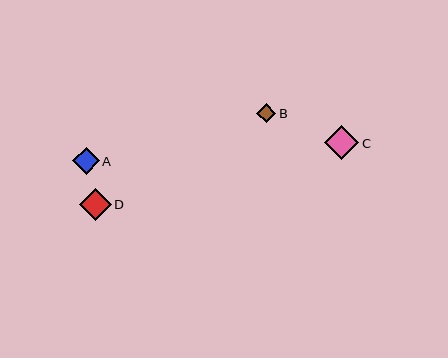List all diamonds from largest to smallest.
From largest to smallest: C, D, A, B.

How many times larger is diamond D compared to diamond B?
Diamond D is approximately 1.7 times the size of diamond B.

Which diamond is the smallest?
Diamond B is the smallest with a size of approximately 19 pixels.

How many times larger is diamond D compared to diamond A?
Diamond D is approximately 1.2 times the size of diamond A.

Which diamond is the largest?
Diamond C is the largest with a size of approximately 34 pixels.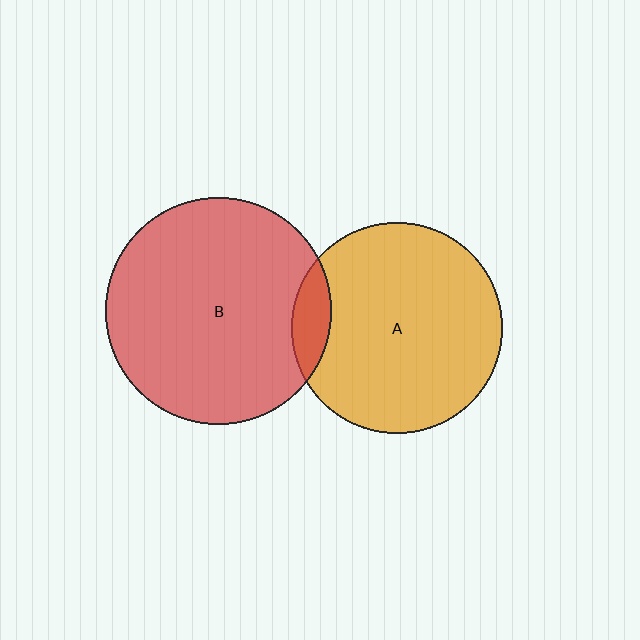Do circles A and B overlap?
Yes.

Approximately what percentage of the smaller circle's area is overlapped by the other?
Approximately 10%.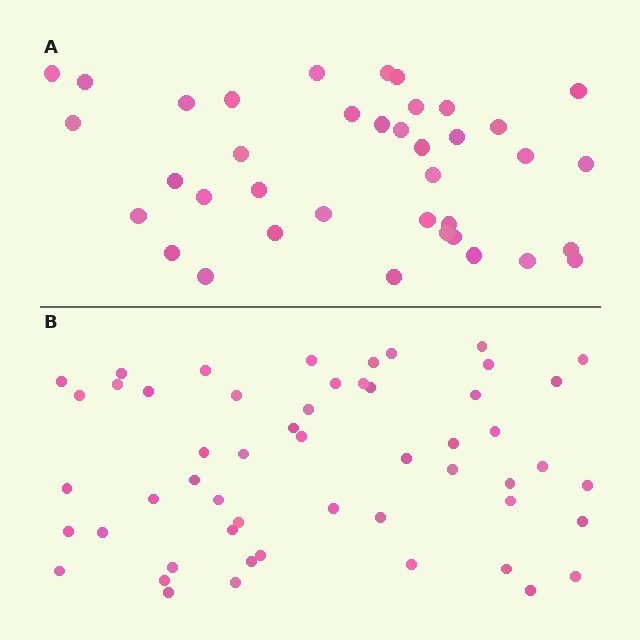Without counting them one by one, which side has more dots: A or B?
Region B (the bottom region) has more dots.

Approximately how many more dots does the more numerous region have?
Region B has approximately 15 more dots than region A.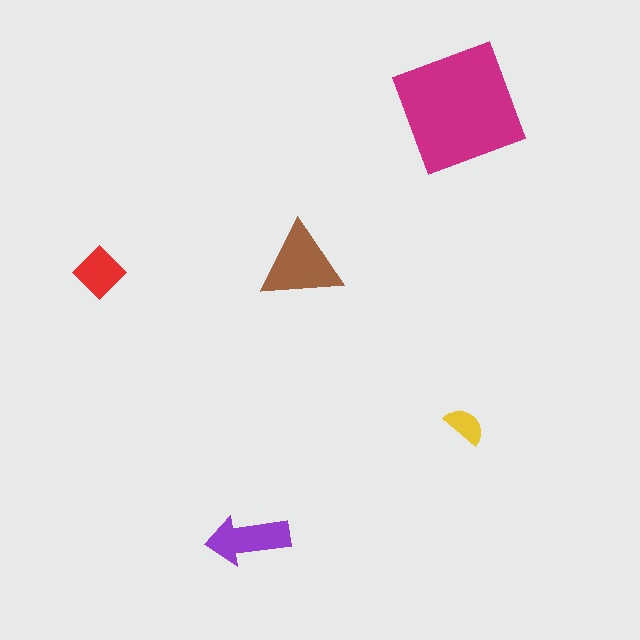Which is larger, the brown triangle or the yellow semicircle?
The brown triangle.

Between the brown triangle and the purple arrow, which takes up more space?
The brown triangle.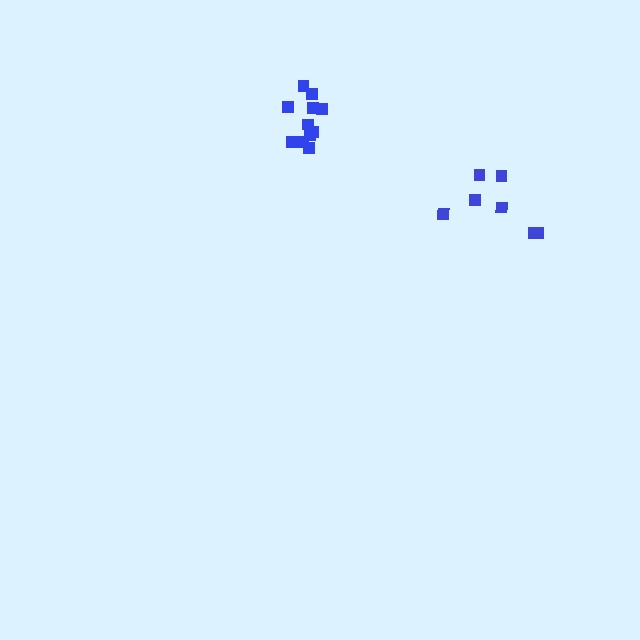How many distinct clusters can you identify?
There are 2 distinct clusters.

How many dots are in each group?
Group 1: 11 dots, Group 2: 7 dots (18 total).